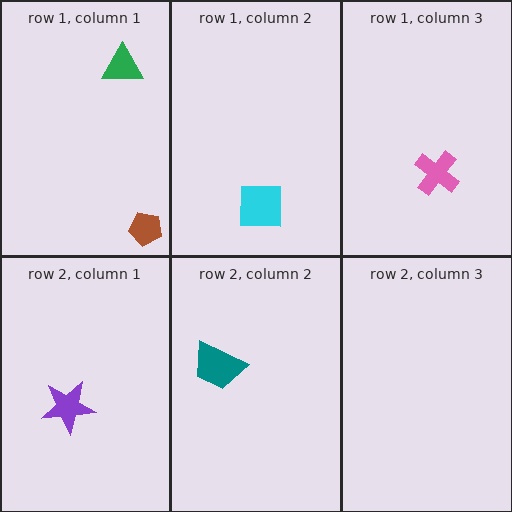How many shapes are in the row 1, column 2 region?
1.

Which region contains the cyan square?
The row 1, column 2 region.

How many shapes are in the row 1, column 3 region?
1.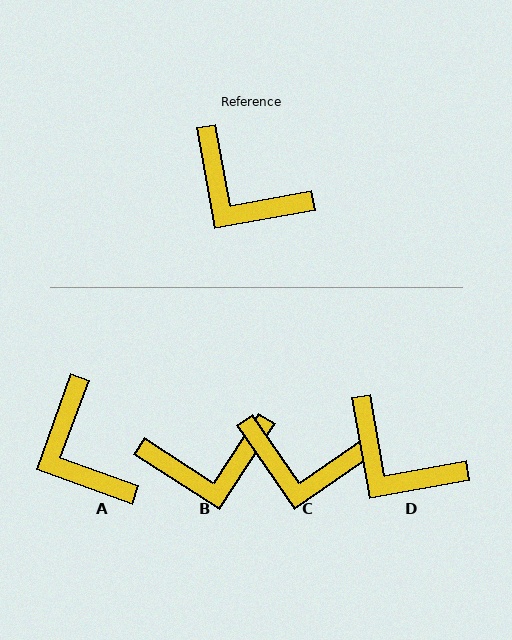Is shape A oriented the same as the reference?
No, it is off by about 30 degrees.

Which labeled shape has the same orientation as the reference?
D.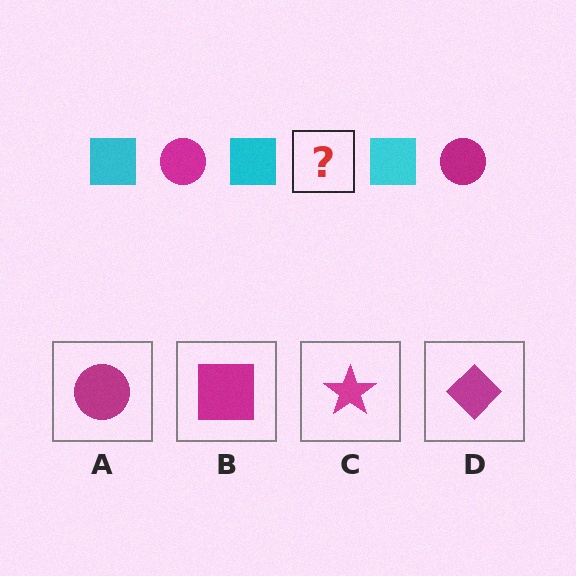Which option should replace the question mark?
Option A.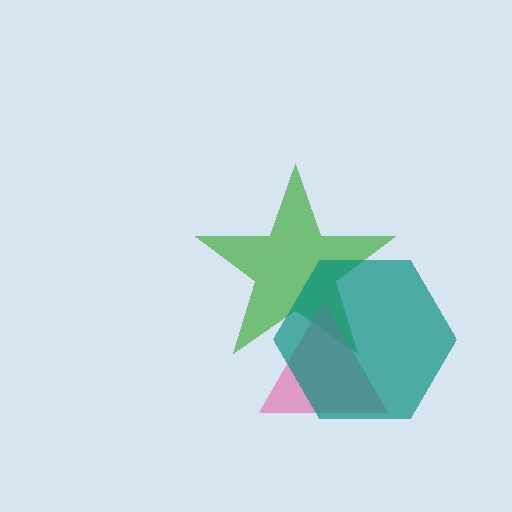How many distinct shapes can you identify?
There are 3 distinct shapes: a green star, a pink triangle, a teal hexagon.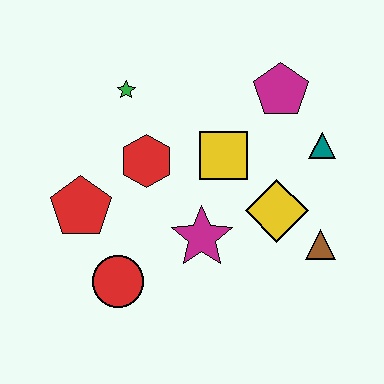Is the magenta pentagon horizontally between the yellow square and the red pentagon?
No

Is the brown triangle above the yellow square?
No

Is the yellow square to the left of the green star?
No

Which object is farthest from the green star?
The brown triangle is farthest from the green star.